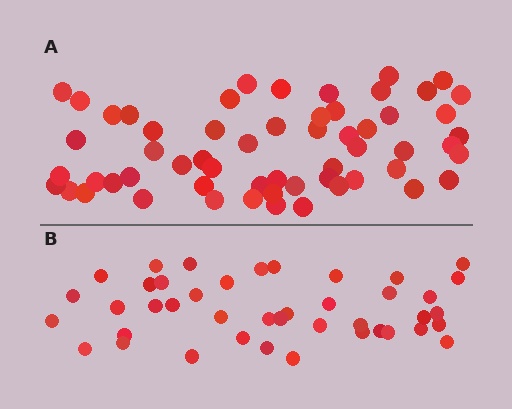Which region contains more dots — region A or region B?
Region A (the top region) has more dots.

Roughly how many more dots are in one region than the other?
Region A has approximately 15 more dots than region B.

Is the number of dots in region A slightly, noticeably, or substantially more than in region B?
Region A has noticeably more, but not dramatically so. The ratio is roughly 1.4 to 1.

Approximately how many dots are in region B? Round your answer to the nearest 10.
About 40 dots. (The exact count is 42, which rounds to 40.)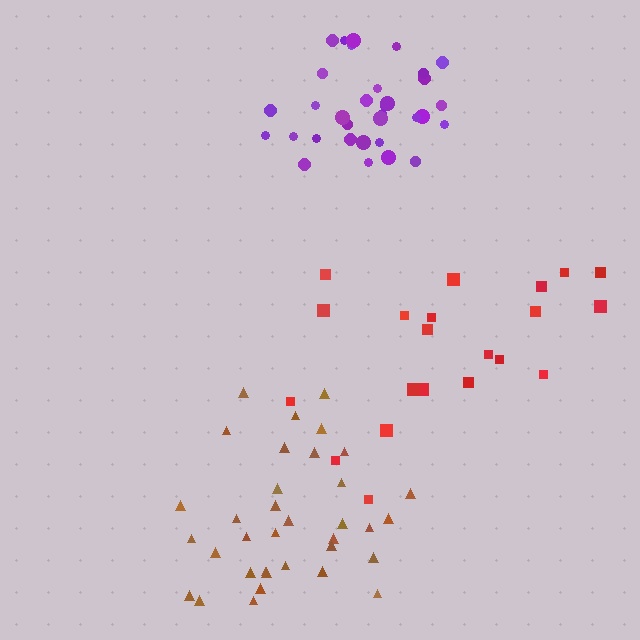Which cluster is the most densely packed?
Purple.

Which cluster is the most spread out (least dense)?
Red.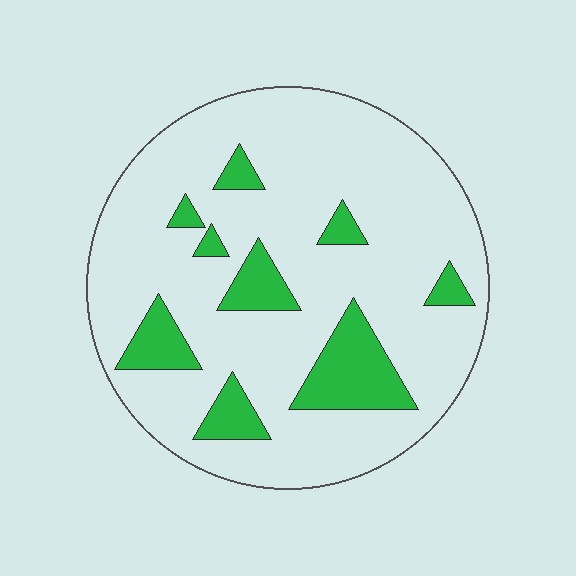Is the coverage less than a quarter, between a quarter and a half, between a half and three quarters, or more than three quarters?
Less than a quarter.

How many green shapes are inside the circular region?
9.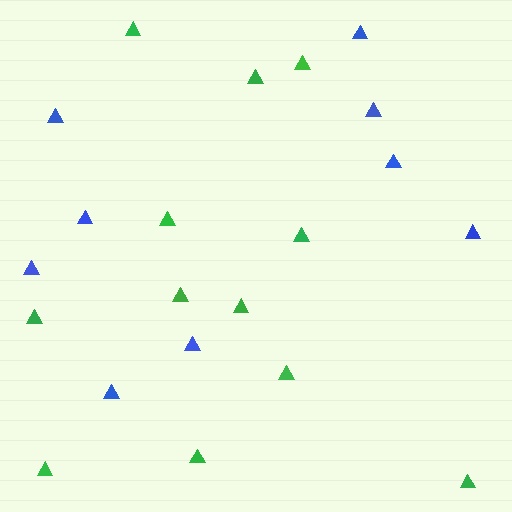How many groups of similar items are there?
There are 2 groups: one group of green triangles (12) and one group of blue triangles (9).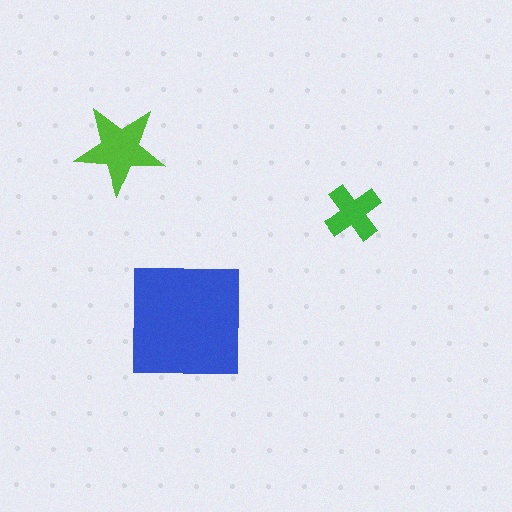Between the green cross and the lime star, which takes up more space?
The lime star.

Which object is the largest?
The blue square.